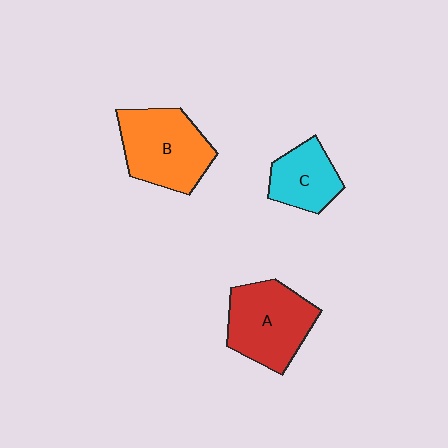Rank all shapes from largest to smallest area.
From largest to smallest: B (orange), A (red), C (cyan).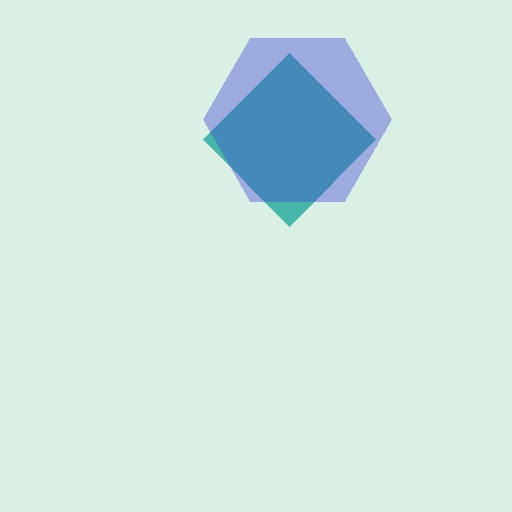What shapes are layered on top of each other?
The layered shapes are: a teal diamond, a blue hexagon.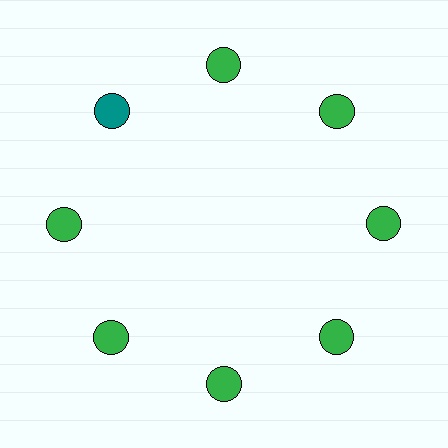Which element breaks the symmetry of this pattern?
The teal circle at roughly the 10 o'clock position breaks the symmetry. All other shapes are green circles.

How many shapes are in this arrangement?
There are 8 shapes arranged in a ring pattern.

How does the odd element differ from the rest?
It has a different color: teal instead of green.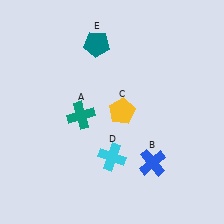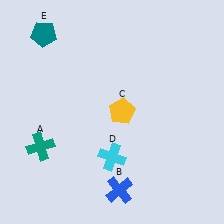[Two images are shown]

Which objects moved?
The objects that moved are: the teal cross (A), the blue cross (B), the teal pentagon (E).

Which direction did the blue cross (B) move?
The blue cross (B) moved left.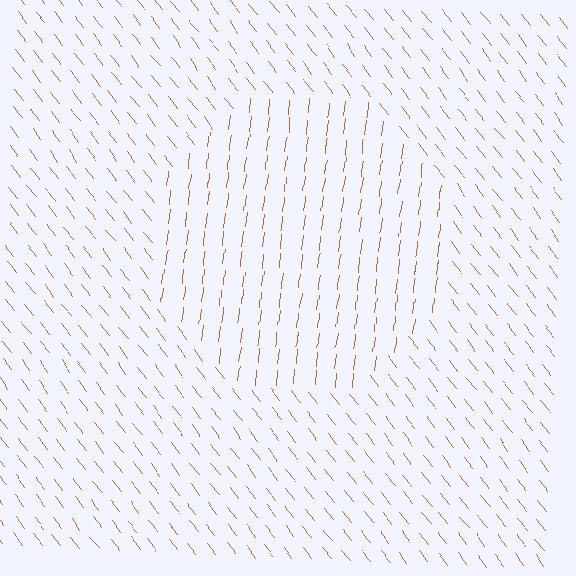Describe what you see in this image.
The image is filled with small brown line segments. A circle region in the image has lines oriented differently from the surrounding lines, creating a visible texture boundary.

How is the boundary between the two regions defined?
The boundary is defined purely by a change in line orientation (approximately 45 degrees difference). All lines are the same color and thickness.